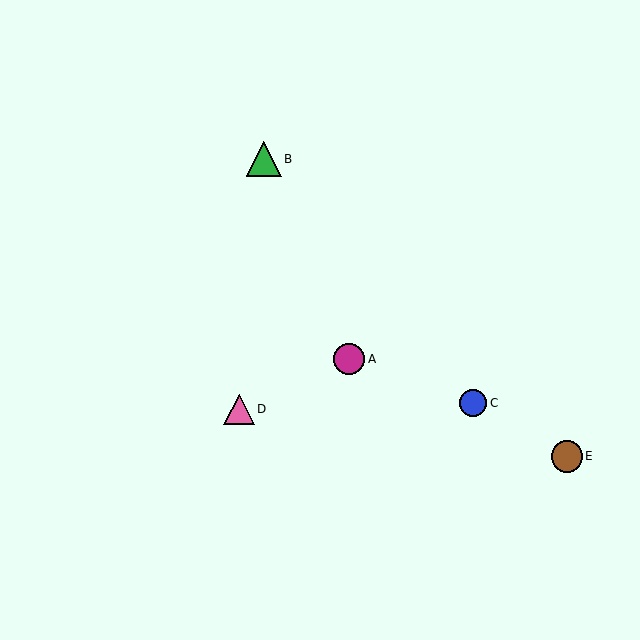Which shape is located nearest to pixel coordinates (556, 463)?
The brown circle (labeled E) at (567, 456) is nearest to that location.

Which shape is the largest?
The green triangle (labeled B) is the largest.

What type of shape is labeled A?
Shape A is a magenta circle.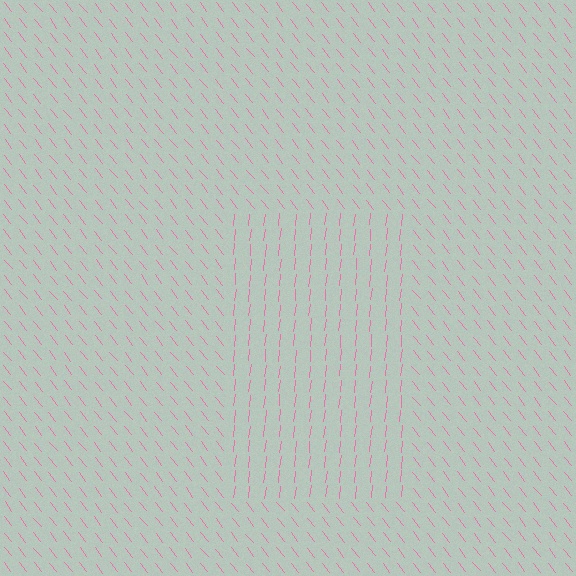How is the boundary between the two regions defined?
The boundary is defined purely by a change in line orientation (approximately 45 degrees difference). All lines are the same color and thickness.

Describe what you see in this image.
The image is filled with small pink line segments. A rectangle region in the image has lines oriented differently from the surrounding lines, creating a visible texture boundary.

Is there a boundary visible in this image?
Yes, there is a texture boundary formed by a change in line orientation.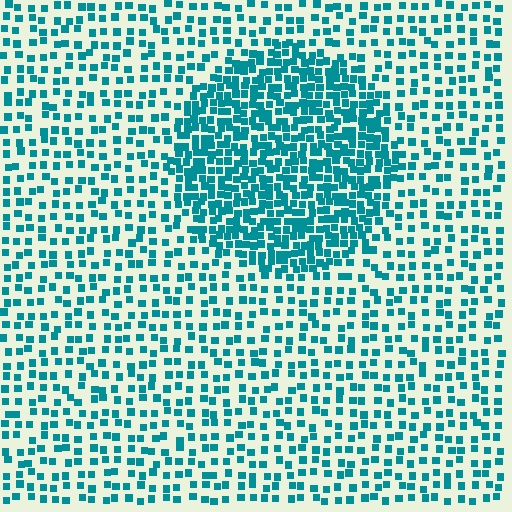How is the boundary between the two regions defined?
The boundary is defined by a change in element density (approximately 2.2x ratio). All elements are the same color, size, and shape.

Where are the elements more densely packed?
The elements are more densely packed inside the circle boundary.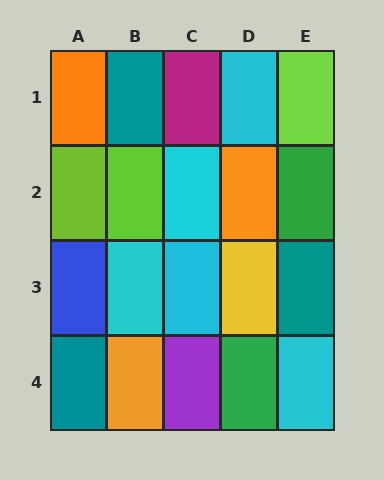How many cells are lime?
3 cells are lime.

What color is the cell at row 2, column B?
Lime.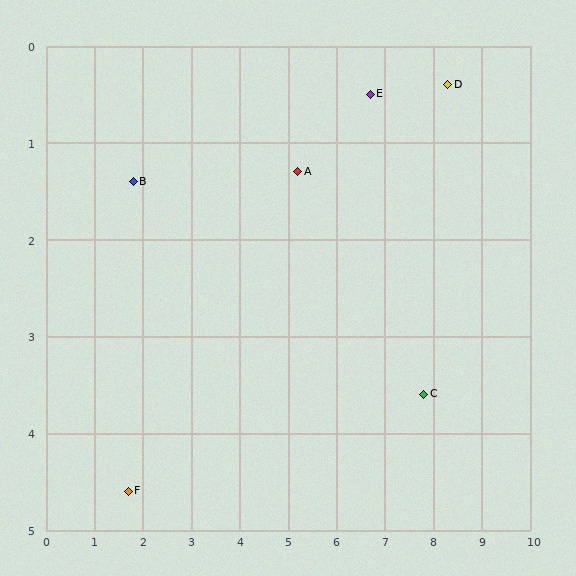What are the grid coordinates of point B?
Point B is at approximately (1.8, 1.4).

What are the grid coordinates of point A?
Point A is at approximately (5.2, 1.3).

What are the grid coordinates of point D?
Point D is at approximately (8.3, 0.4).